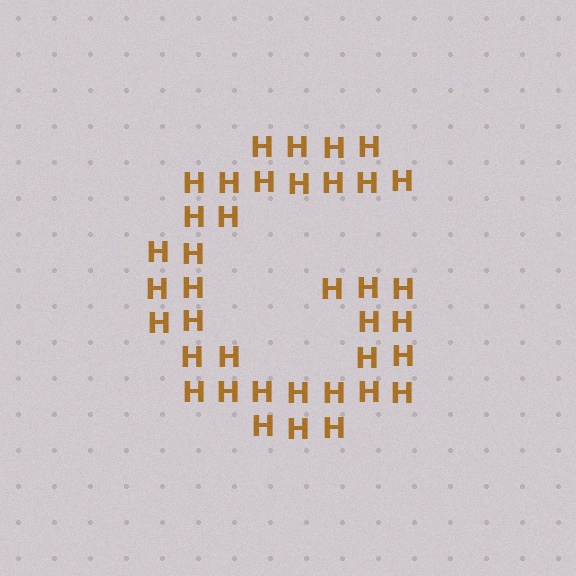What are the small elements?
The small elements are letter H's.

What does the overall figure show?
The overall figure shows the letter G.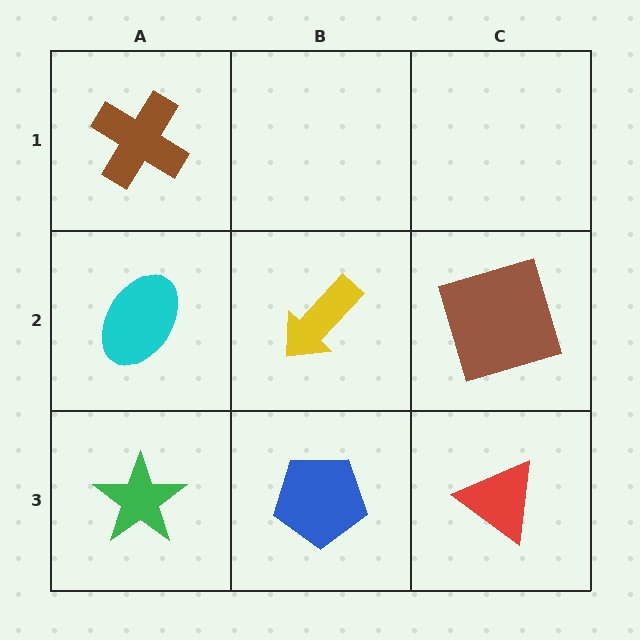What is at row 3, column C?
A red triangle.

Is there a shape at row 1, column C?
No, that cell is empty.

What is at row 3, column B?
A blue pentagon.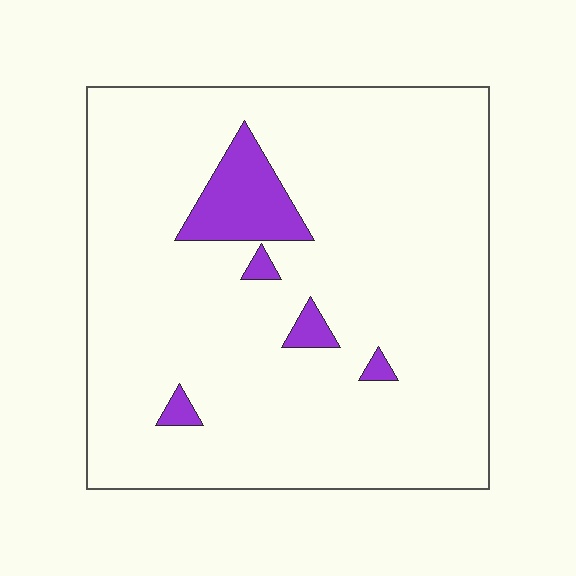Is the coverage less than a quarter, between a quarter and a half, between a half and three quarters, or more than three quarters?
Less than a quarter.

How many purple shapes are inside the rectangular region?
5.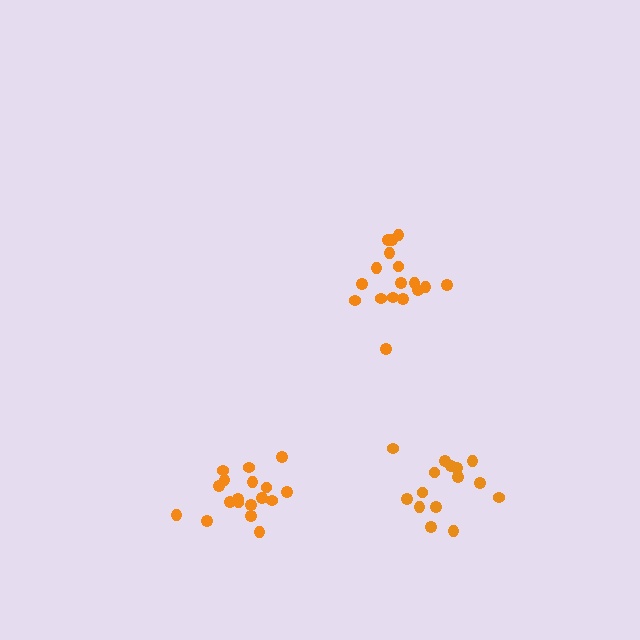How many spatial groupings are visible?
There are 3 spatial groupings.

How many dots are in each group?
Group 1: 17 dots, Group 2: 18 dots, Group 3: 15 dots (50 total).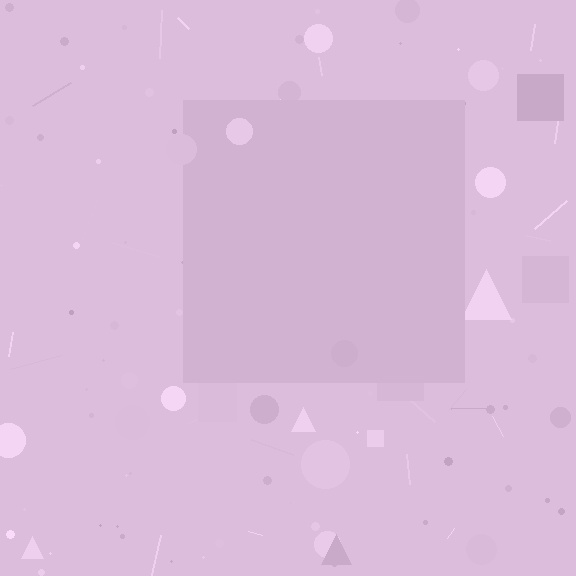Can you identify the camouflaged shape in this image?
The camouflaged shape is a square.